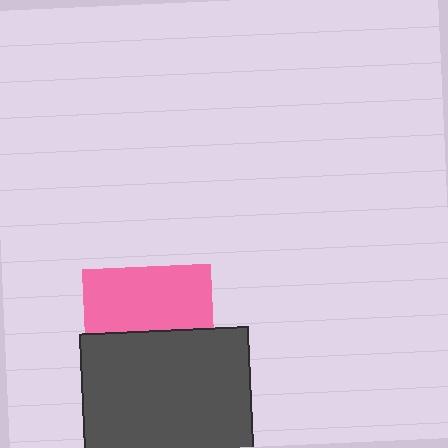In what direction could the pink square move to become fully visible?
The pink square could move up. That would shift it out from behind the dark gray square entirely.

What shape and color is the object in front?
The object in front is a dark gray square.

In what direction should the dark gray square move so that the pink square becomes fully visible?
The dark gray square should move down. That is the shortest direction to clear the overlap and leave the pink square fully visible.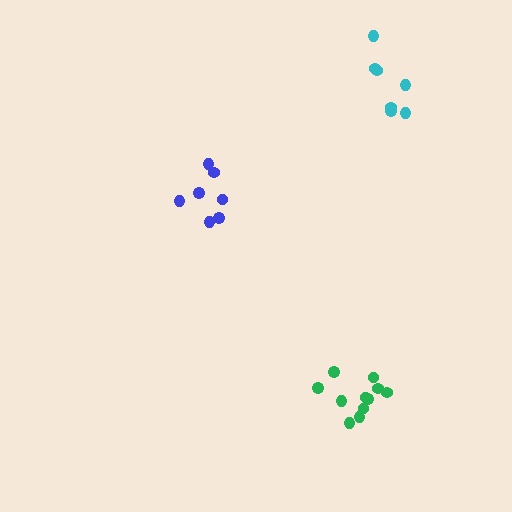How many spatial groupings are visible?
There are 3 spatial groupings.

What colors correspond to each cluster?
The clusters are colored: cyan, blue, green.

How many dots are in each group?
Group 1: 7 dots, Group 2: 7 dots, Group 3: 11 dots (25 total).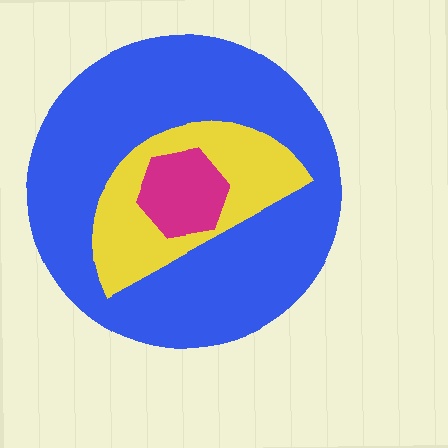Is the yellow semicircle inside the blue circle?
Yes.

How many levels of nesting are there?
3.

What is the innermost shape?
The magenta hexagon.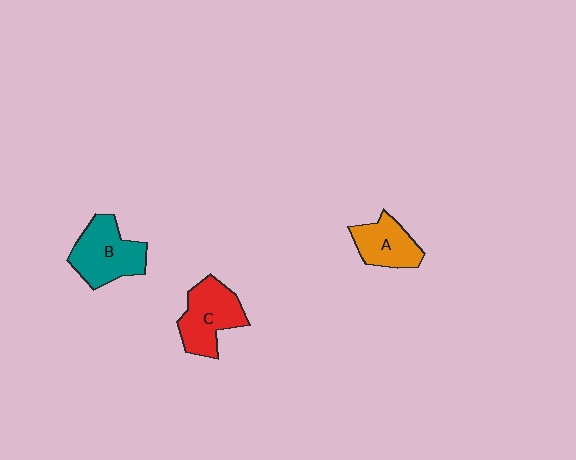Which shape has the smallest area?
Shape A (orange).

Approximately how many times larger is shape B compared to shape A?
Approximately 1.4 times.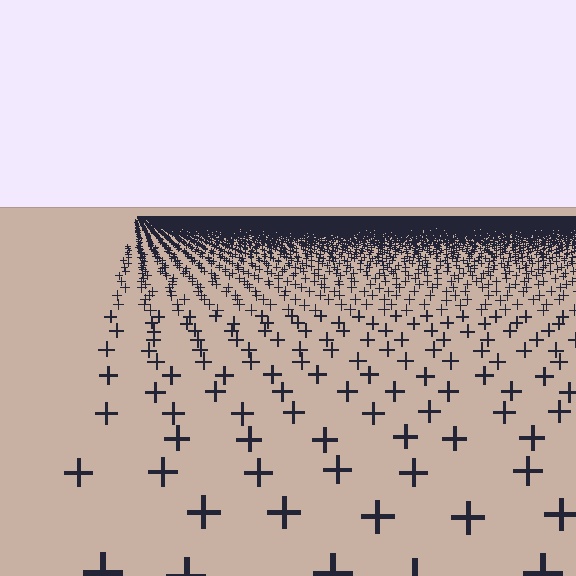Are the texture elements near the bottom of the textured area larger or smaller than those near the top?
Larger. Near the bottom, elements are closer to the viewer and appear at a bigger on-screen size.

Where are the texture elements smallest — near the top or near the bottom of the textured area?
Near the top.